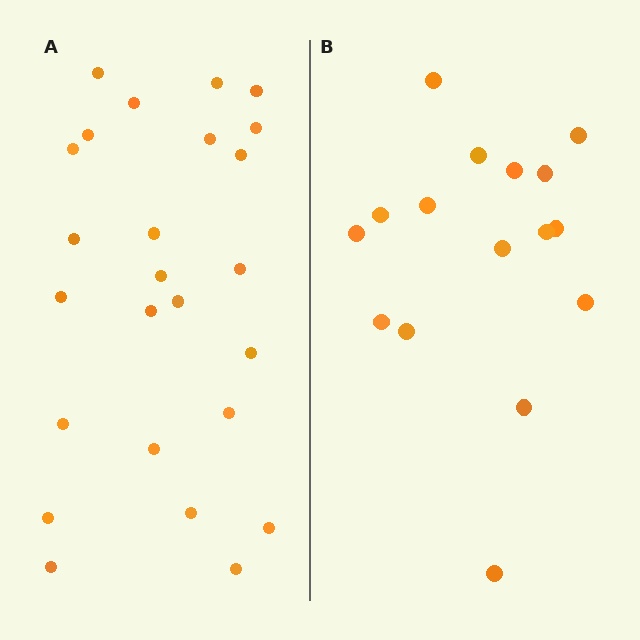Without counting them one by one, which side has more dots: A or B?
Region A (the left region) has more dots.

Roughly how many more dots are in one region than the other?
Region A has roughly 8 or so more dots than region B.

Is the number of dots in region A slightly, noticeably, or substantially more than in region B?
Region A has substantially more. The ratio is roughly 1.6 to 1.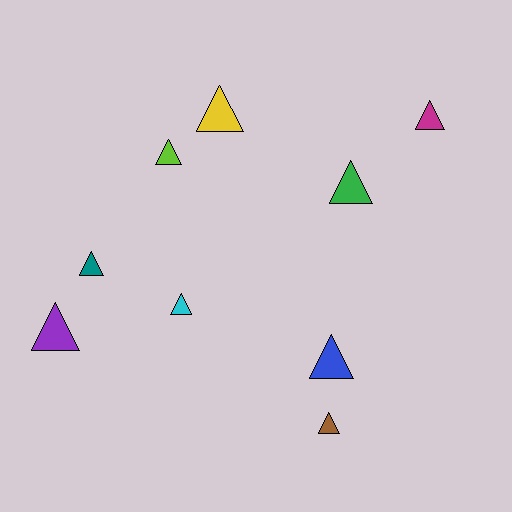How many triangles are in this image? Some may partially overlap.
There are 9 triangles.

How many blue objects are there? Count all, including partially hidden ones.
There is 1 blue object.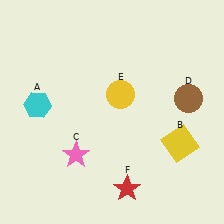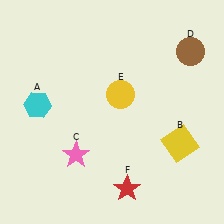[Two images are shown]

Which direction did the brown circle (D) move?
The brown circle (D) moved up.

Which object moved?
The brown circle (D) moved up.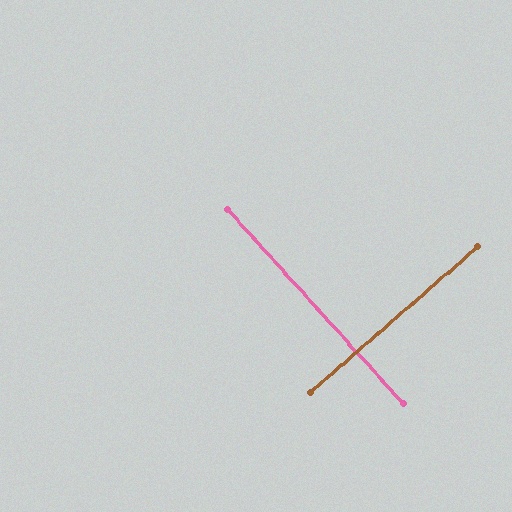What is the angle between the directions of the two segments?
Approximately 89 degrees.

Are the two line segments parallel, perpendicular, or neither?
Perpendicular — they meet at approximately 89°.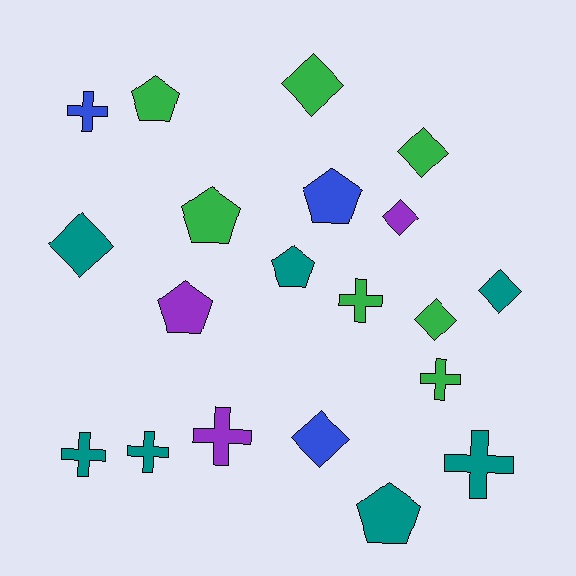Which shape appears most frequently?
Diamond, with 7 objects.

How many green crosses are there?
There are 2 green crosses.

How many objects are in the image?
There are 20 objects.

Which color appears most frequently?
Teal, with 7 objects.